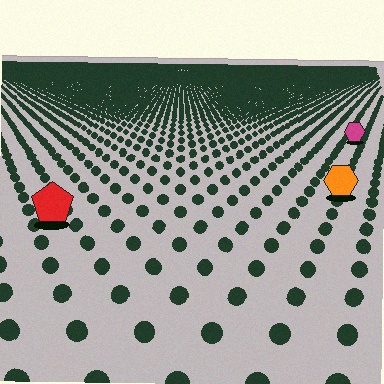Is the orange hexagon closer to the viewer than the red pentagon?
No. The red pentagon is closer — you can tell from the texture gradient: the ground texture is coarser near it.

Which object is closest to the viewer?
The red pentagon is closest. The texture marks near it are larger and more spread out.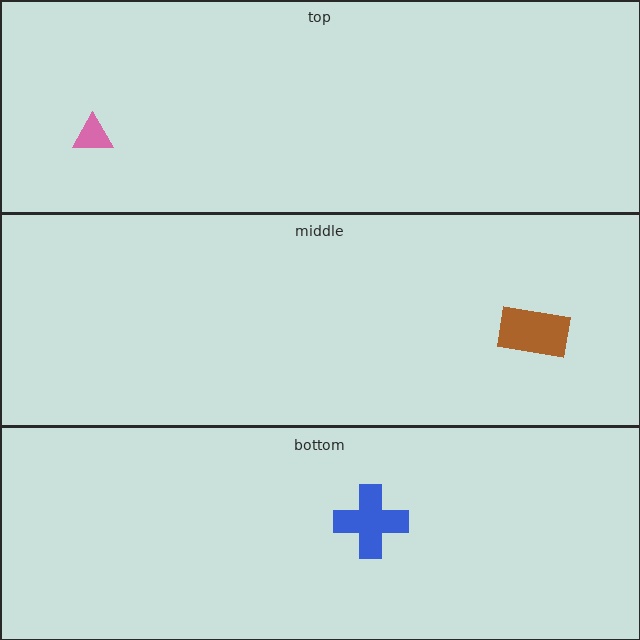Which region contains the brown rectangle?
The middle region.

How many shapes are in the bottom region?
1.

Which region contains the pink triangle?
The top region.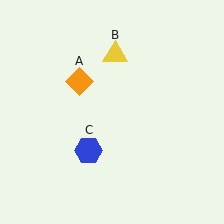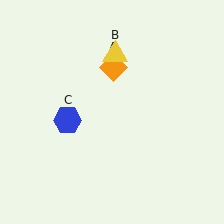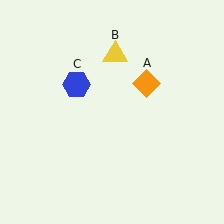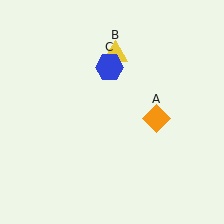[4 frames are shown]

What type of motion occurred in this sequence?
The orange diamond (object A), blue hexagon (object C) rotated clockwise around the center of the scene.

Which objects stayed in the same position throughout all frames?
Yellow triangle (object B) remained stationary.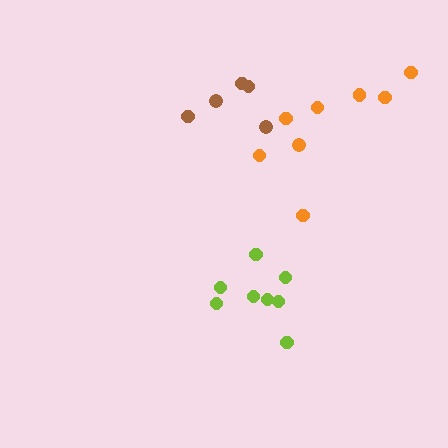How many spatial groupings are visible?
There are 3 spatial groupings.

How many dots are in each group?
Group 1: 8 dots, Group 2: 8 dots, Group 3: 5 dots (21 total).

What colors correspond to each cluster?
The clusters are colored: lime, orange, brown.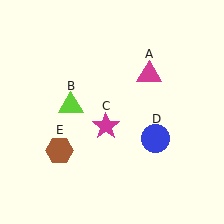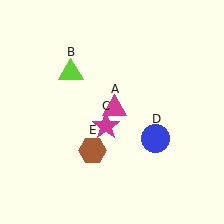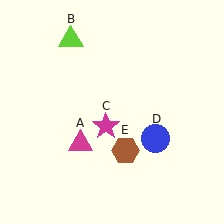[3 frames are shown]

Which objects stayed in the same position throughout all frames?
Magenta star (object C) and blue circle (object D) remained stationary.